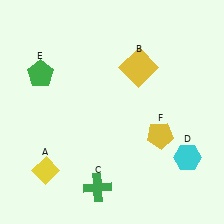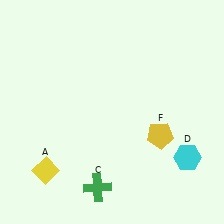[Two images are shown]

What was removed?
The green pentagon (E), the yellow square (B) were removed in Image 2.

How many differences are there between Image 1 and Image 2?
There are 2 differences between the two images.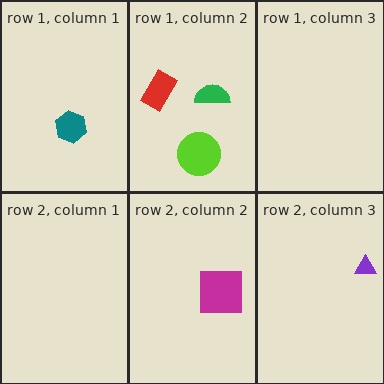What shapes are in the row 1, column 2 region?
The red rectangle, the green semicircle, the lime circle.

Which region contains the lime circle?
The row 1, column 2 region.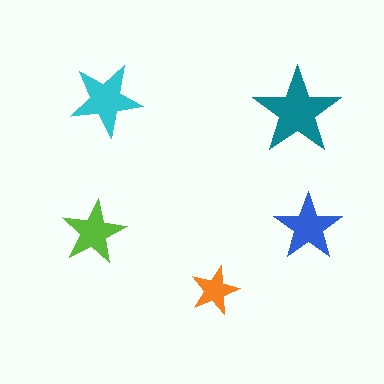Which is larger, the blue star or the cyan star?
The cyan one.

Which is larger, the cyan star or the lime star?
The cyan one.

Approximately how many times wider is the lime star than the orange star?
About 1.5 times wider.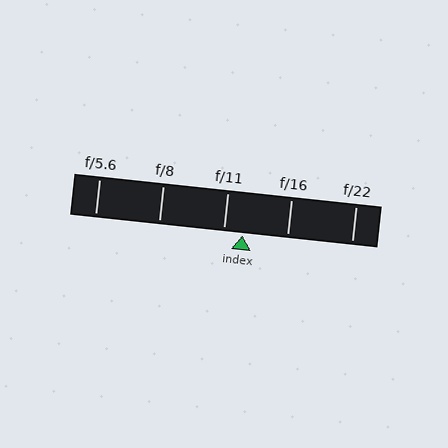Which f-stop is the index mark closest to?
The index mark is closest to f/11.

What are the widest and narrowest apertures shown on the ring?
The widest aperture shown is f/5.6 and the narrowest is f/22.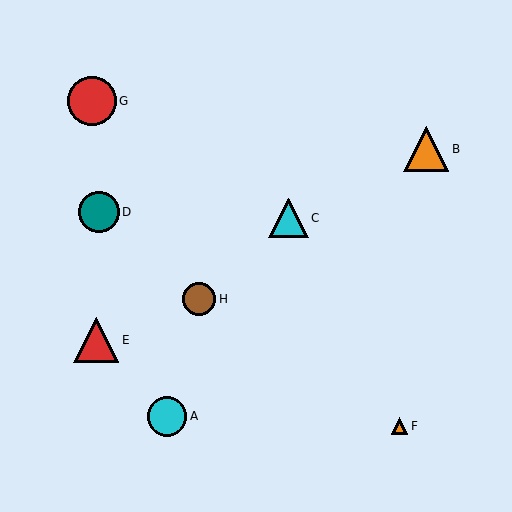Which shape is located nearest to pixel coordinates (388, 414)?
The orange triangle (labeled F) at (399, 426) is nearest to that location.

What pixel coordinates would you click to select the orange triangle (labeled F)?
Click at (399, 426) to select the orange triangle F.